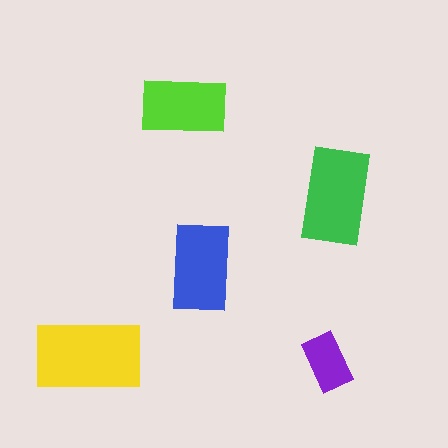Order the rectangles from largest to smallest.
the yellow one, the green one, the blue one, the lime one, the purple one.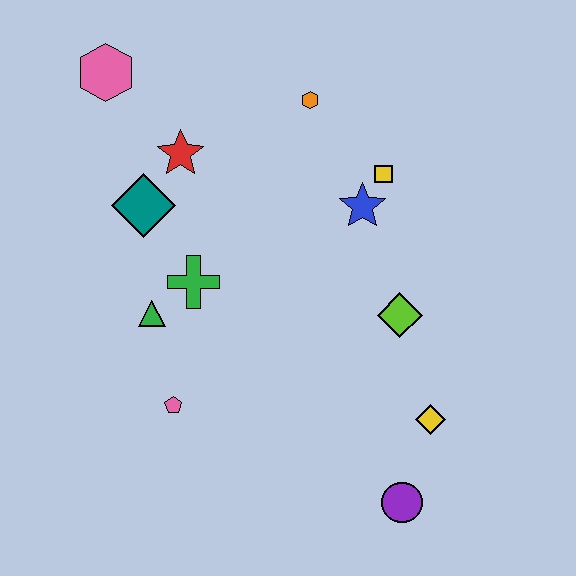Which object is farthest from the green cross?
The purple circle is farthest from the green cross.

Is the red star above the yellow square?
Yes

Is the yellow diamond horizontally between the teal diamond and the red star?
No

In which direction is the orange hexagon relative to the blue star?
The orange hexagon is above the blue star.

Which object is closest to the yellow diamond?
The purple circle is closest to the yellow diamond.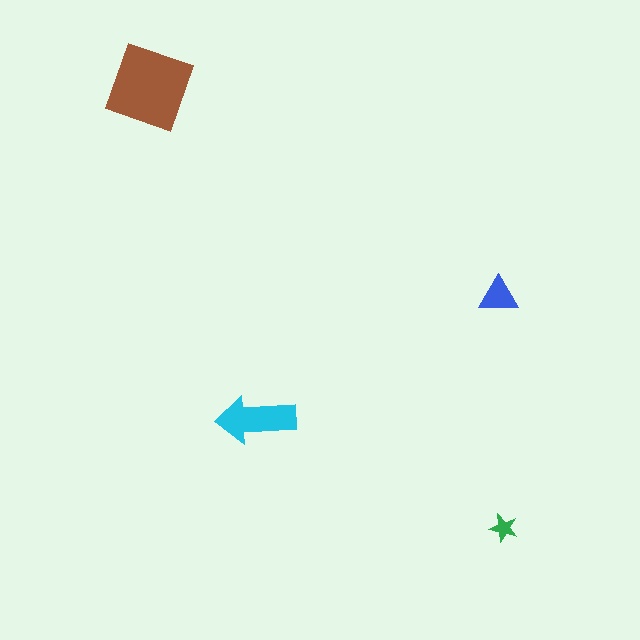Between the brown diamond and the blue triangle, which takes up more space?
The brown diamond.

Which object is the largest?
The brown diamond.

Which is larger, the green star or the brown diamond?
The brown diamond.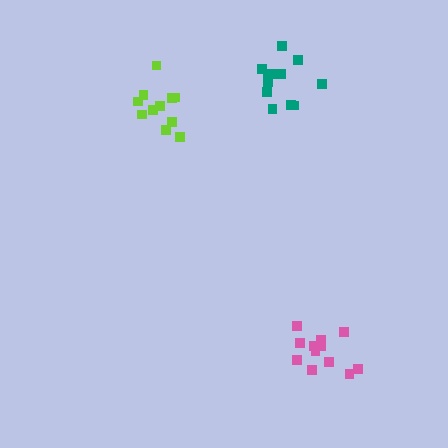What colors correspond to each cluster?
The clusters are colored: lime, teal, pink.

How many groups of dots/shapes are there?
There are 3 groups.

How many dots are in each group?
Group 1: 11 dots, Group 2: 12 dots, Group 3: 12 dots (35 total).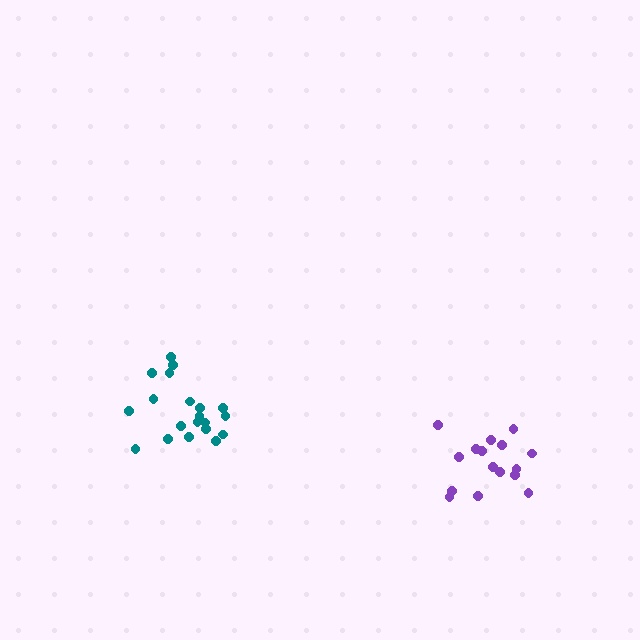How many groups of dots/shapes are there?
There are 2 groups.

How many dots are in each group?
Group 1: 20 dots, Group 2: 16 dots (36 total).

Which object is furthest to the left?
The teal cluster is leftmost.